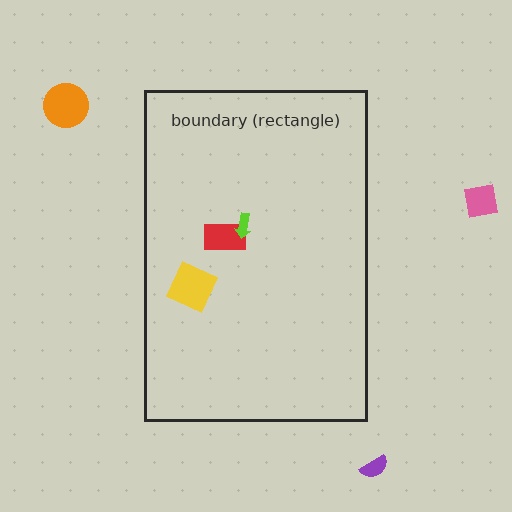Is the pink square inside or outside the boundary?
Outside.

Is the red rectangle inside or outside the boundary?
Inside.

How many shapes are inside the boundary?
3 inside, 3 outside.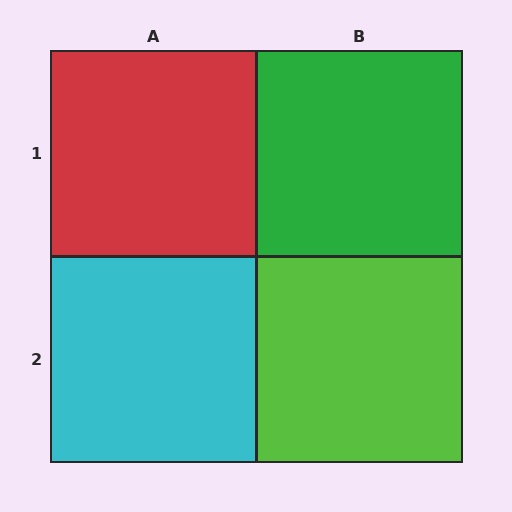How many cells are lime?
1 cell is lime.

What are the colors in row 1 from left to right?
Red, green.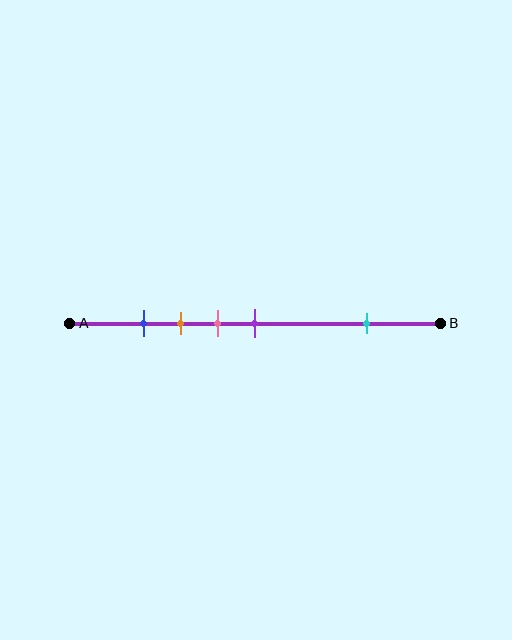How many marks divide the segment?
There are 5 marks dividing the segment.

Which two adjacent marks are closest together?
The blue and orange marks are the closest adjacent pair.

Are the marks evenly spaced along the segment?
No, the marks are not evenly spaced.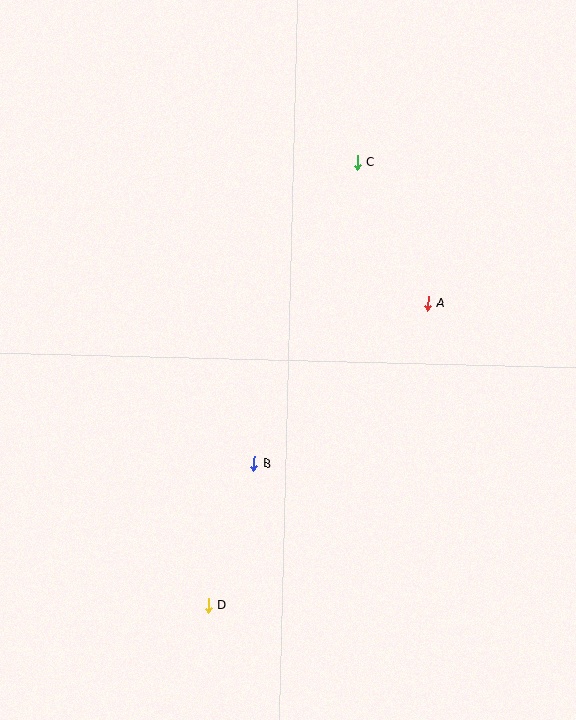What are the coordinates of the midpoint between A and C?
The midpoint between A and C is at (392, 233).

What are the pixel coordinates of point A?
Point A is at (428, 303).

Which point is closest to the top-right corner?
Point C is closest to the top-right corner.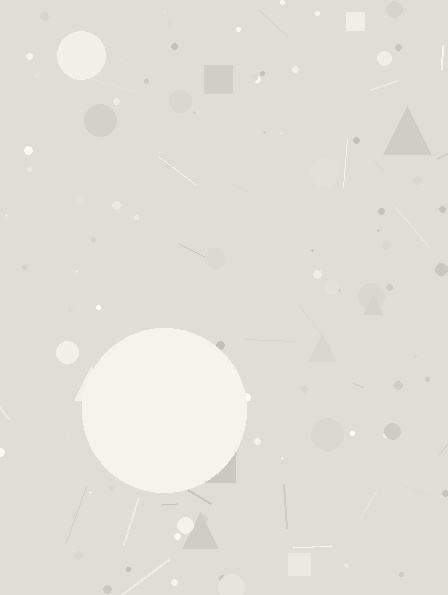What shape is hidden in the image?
A circle is hidden in the image.